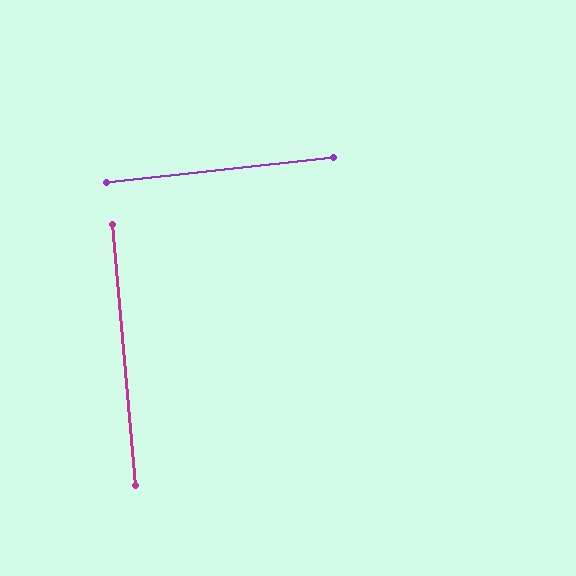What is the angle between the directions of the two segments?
Approximately 89 degrees.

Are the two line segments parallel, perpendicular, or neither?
Perpendicular — they meet at approximately 89°.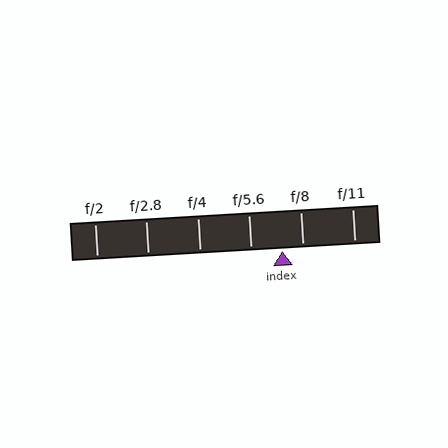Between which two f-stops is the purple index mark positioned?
The index mark is between f/5.6 and f/8.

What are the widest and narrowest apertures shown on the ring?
The widest aperture shown is f/2 and the narrowest is f/11.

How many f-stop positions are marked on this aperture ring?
There are 6 f-stop positions marked.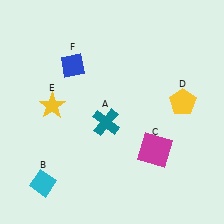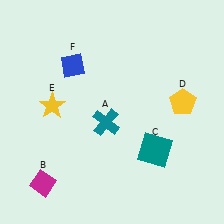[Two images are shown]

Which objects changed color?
B changed from cyan to magenta. C changed from magenta to teal.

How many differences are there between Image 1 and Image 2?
There are 2 differences between the two images.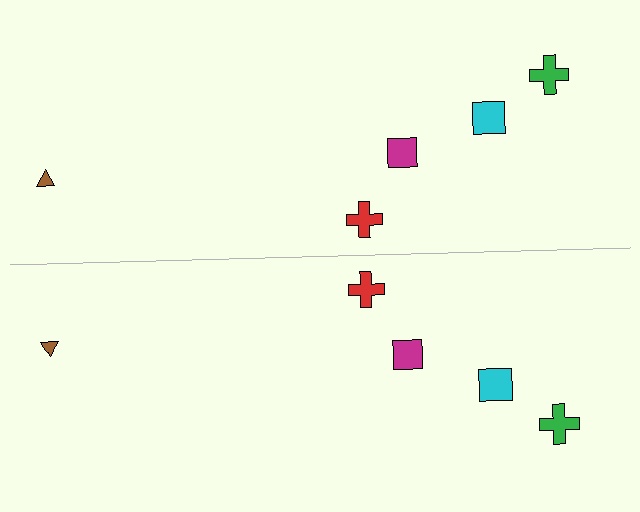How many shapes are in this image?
There are 10 shapes in this image.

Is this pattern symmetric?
Yes, this pattern has bilateral (reflection) symmetry.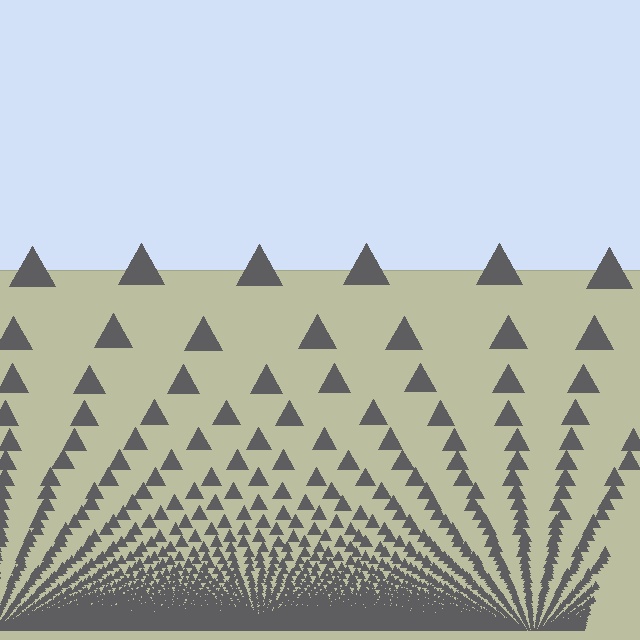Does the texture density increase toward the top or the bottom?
Density increases toward the bottom.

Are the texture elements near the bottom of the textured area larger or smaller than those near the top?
Smaller. The gradient is inverted — elements near the bottom are smaller and denser.